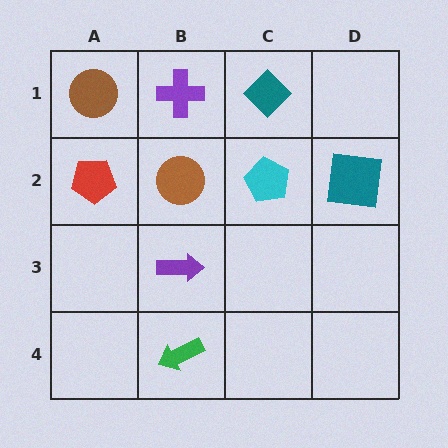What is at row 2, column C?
A cyan pentagon.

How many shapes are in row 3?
1 shape.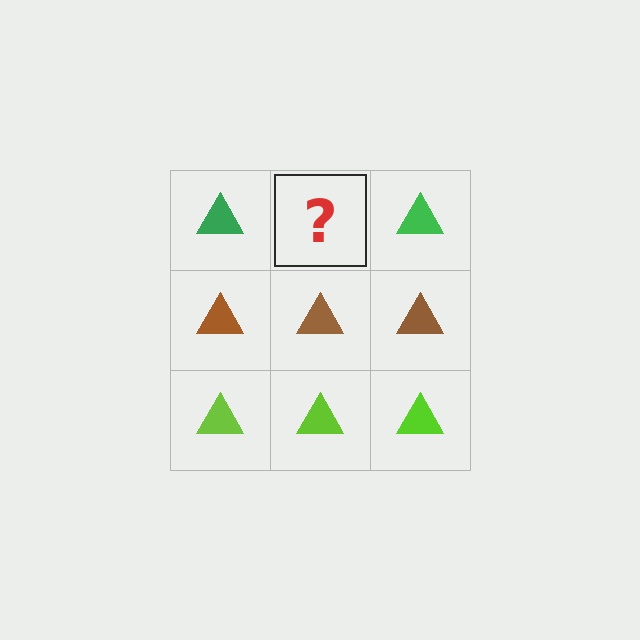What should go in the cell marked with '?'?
The missing cell should contain a green triangle.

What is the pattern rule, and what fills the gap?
The rule is that each row has a consistent color. The gap should be filled with a green triangle.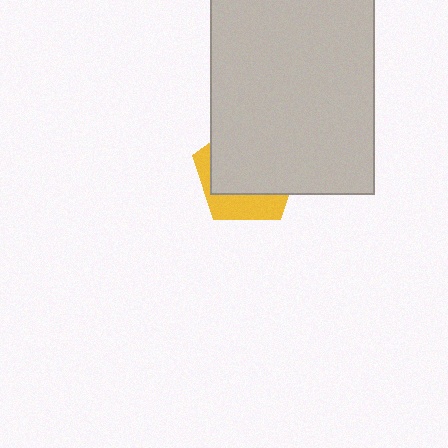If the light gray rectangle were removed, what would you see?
You would see the complete yellow pentagon.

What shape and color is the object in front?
The object in front is a light gray rectangle.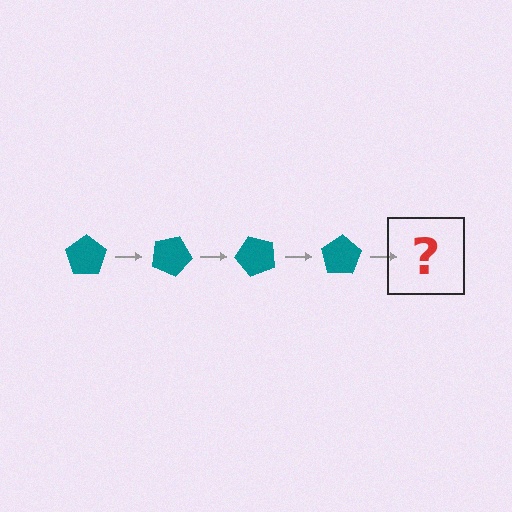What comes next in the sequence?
The next element should be a teal pentagon rotated 100 degrees.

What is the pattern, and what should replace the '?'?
The pattern is that the pentagon rotates 25 degrees each step. The '?' should be a teal pentagon rotated 100 degrees.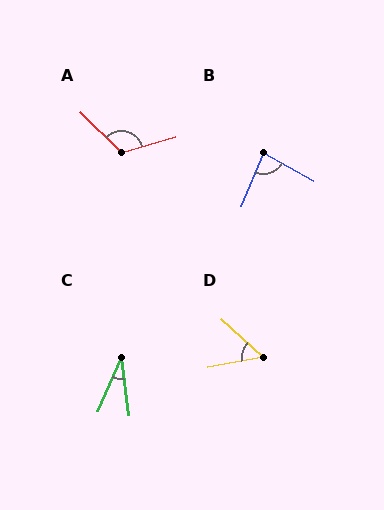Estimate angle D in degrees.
Approximately 53 degrees.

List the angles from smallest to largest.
C (31°), D (53°), B (84°), A (119°).